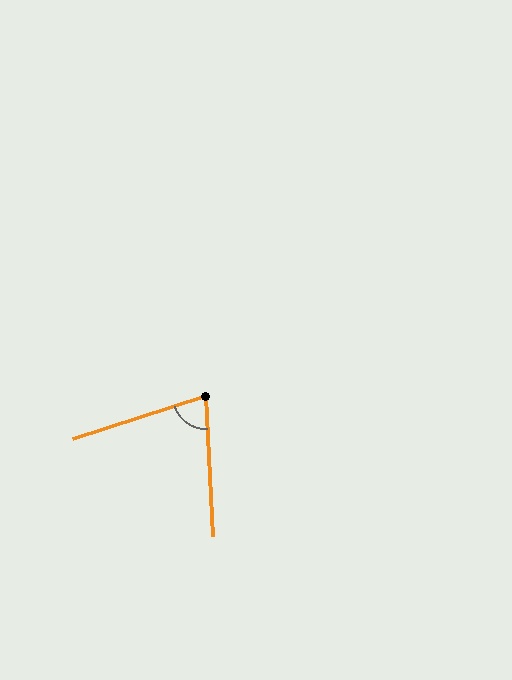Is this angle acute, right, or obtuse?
It is acute.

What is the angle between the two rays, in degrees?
Approximately 74 degrees.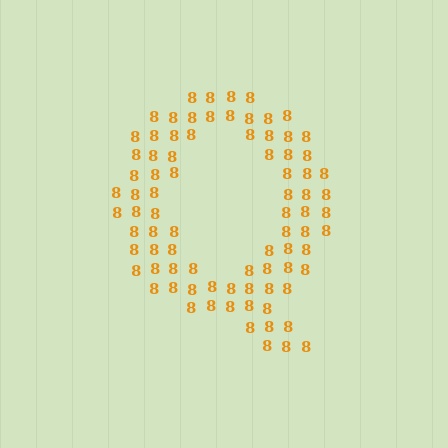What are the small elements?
The small elements are digit 8's.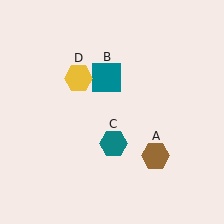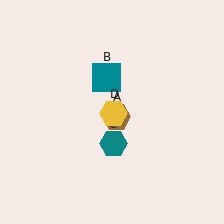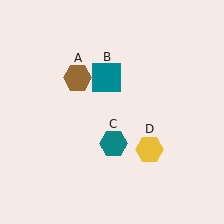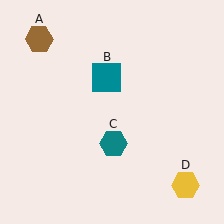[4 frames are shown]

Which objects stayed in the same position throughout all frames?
Teal square (object B) and teal hexagon (object C) remained stationary.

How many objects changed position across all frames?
2 objects changed position: brown hexagon (object A), yellow hexagon (object D).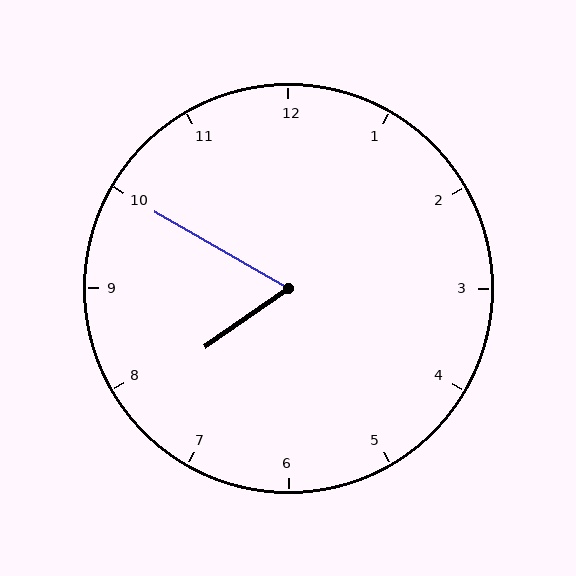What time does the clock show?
7:50.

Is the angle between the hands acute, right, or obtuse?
It is acute.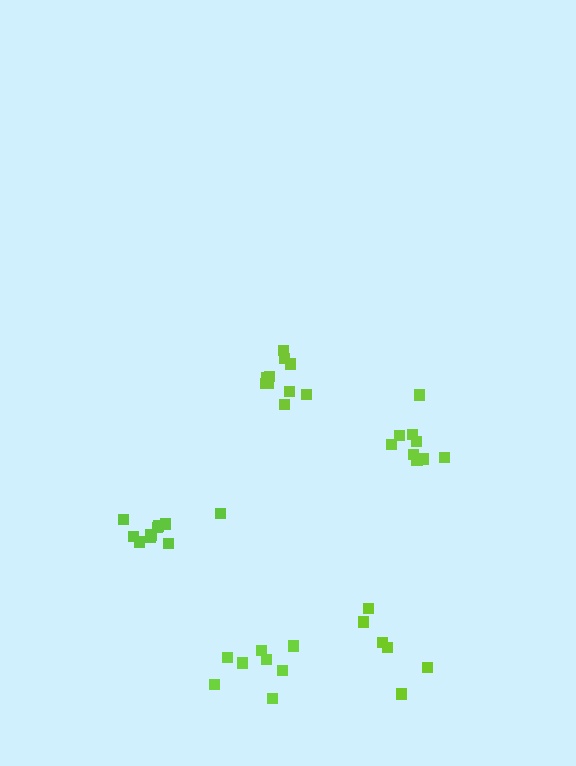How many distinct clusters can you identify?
There are 5 distinct clusters.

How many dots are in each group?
Group 1: 10 dots, Group 2: 6 dots, Group 3: 10 dots, Group 4: 9 dots, Group 5: 8 dots (43 total).